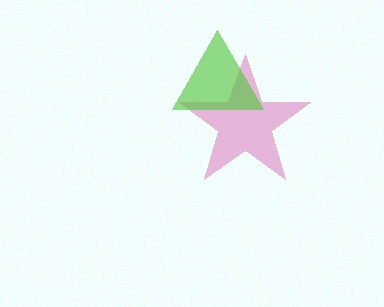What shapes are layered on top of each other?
The layered shapes are: a pink star, a lime triangle.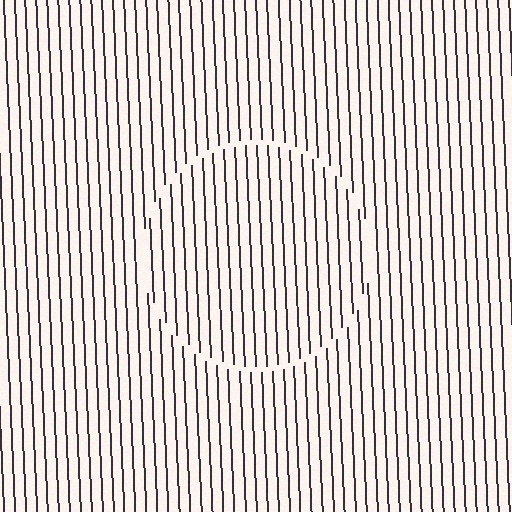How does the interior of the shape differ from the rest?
The interior of the shape contains the same grating, shifted by half a period — the contour is defined by the phase discontinuity where line-ends from the inner and outer gratings abut.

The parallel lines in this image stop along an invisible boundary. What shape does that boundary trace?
An illusory circle. The interior of the shape contains the same grating, shifted by half a period — the contour is defined by the phase discontinuity where line-ends from the inner and outer gratings abut.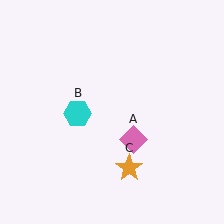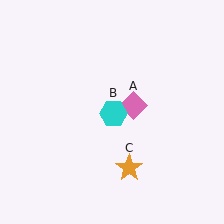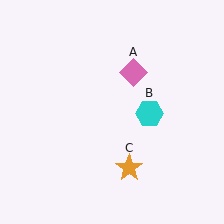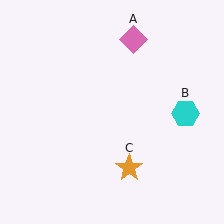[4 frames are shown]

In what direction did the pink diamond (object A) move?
The pink diamond (object A) moved up.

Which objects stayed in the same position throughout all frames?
Orange star (object C) remained stationary.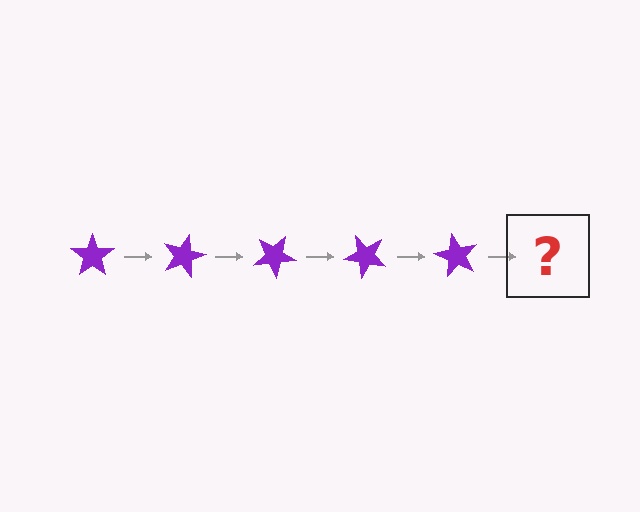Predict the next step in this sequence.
The next step is a purple star rotated 75 degrees.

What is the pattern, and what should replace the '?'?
The pattern is that the star rotates 15 degrees each step. The '?' should be a purple star rotated 75 degrees.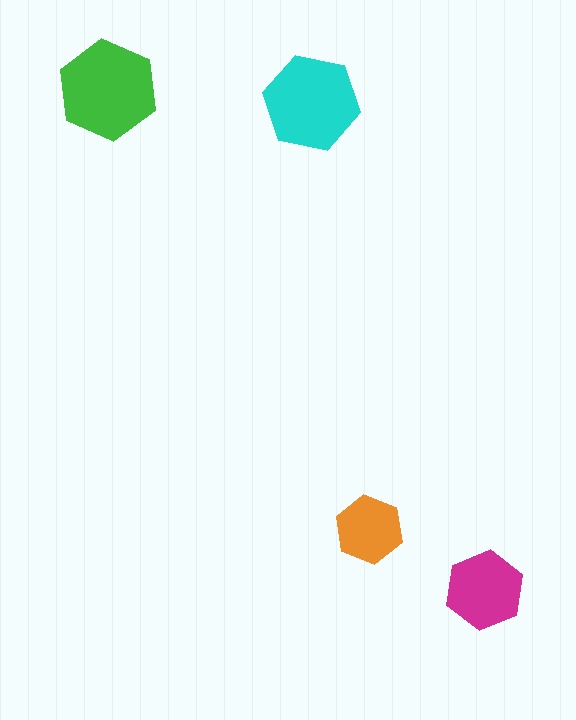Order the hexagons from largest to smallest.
the green one, the cyan one, the magenta one, the orange one.